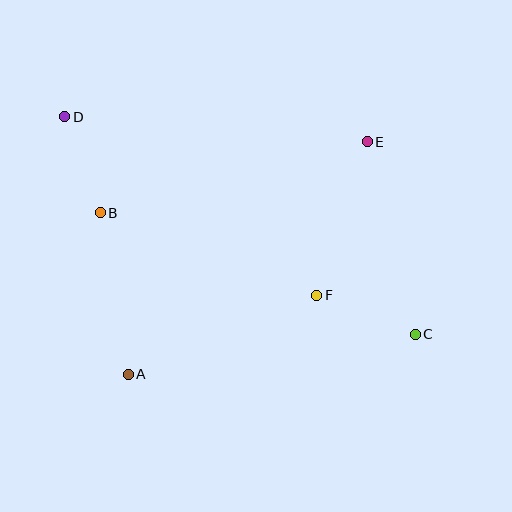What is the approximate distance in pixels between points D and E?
The distance between D and E is approximately 304 pixels.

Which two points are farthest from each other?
Points C and D are farthest from each other.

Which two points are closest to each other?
Points B and D are closest to each other.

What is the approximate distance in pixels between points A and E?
The distance between A and E is approximately 334 pixels.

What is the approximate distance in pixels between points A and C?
The distance between A and C is approximately 290 pixels.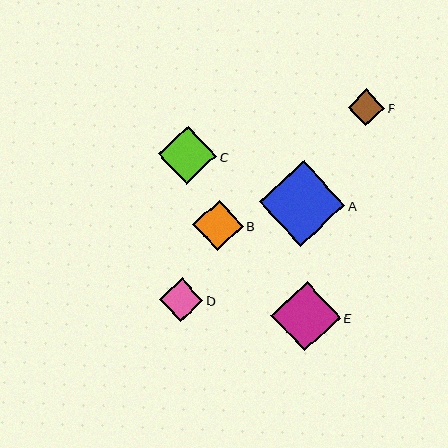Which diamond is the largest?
Diamond A is the largest with a size of approximately 85 pixels.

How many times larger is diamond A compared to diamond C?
Diamond A is approximately 1.5 times the size of diamond C.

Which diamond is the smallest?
Diamond F is the smallest with a size of approximately 36 pixels.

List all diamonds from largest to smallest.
From largest to smallest: A, E, C, B, D, F.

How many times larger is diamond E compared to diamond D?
Diamond E is approximately 1.6 times the size of diamond D.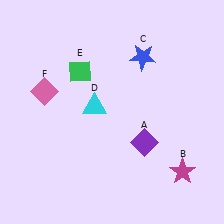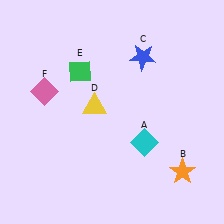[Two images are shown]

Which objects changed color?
A changed from purple to cyan. B changed from magenta to orange. D changed from cyan to yellow.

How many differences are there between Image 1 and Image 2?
There are 3 differences between the two images.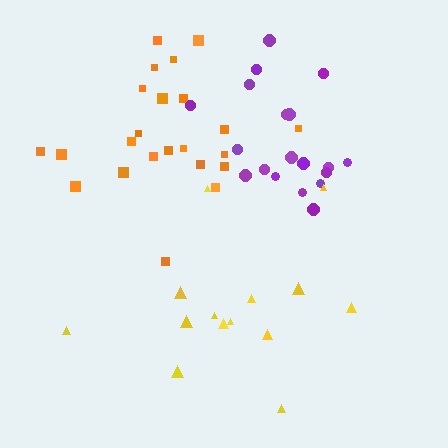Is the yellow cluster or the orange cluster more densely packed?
Orange.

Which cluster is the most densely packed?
Purple.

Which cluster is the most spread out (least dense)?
Yellow.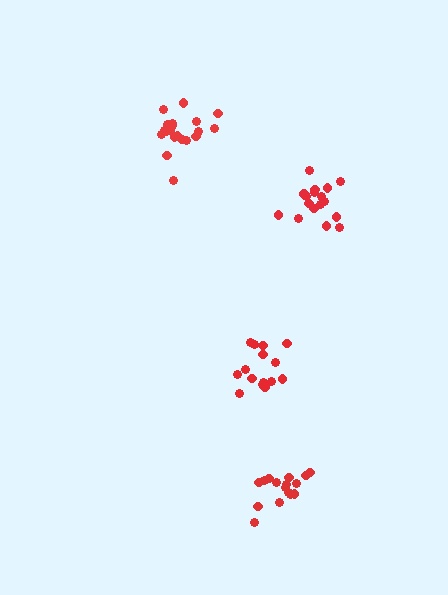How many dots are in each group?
Group 1: 15 dots, Group 2: 20 dots, Group 3: 16 dots, Group 4: 17 dots (68 total).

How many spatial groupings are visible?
There are 4 spatial groupings.